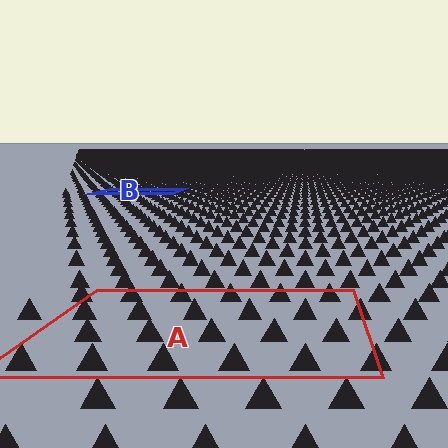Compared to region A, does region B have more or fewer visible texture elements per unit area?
Region B has more texture elements per unit area — they are packed more densely because it is farther away.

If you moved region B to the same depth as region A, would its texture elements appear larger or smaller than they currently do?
They would appear larger. At a closer depth, the same texture elements are projected at a bigger on-screen size.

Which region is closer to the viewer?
Region A is closer. The texture elements there are larger and more spread out.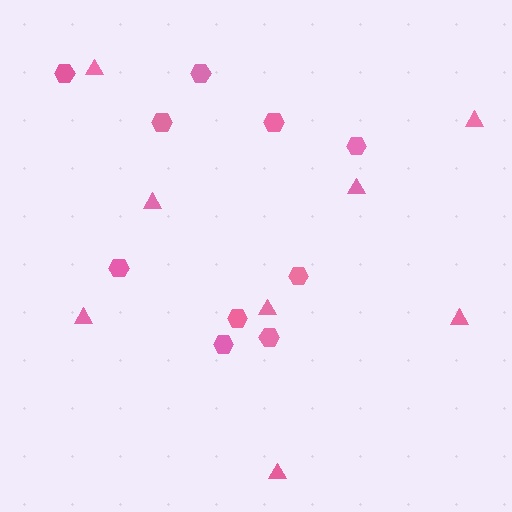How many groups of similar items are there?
There are 2 groups: one group of triangles (8) and one group of hexagons (10).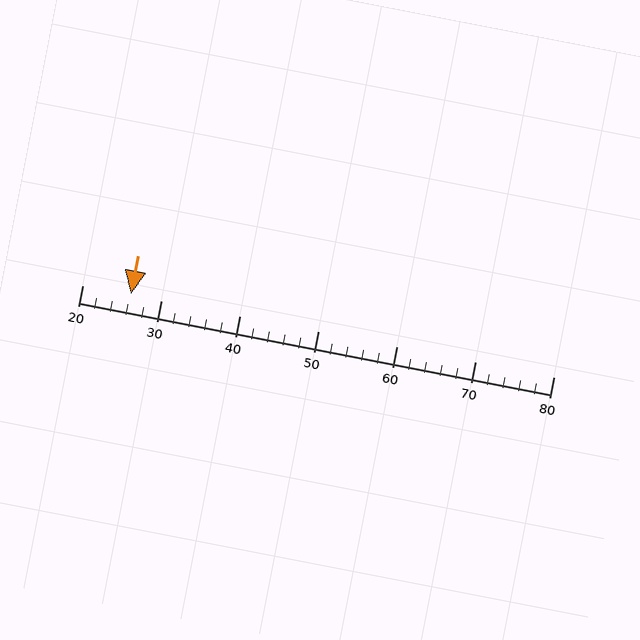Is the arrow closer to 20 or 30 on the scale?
The arrow is closer to 30.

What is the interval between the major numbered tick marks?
The major tick marks are spaced 10 units apart.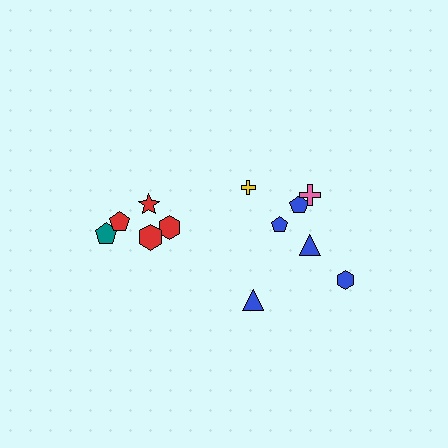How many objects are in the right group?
There are 7 objects.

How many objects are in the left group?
There are 5 objects.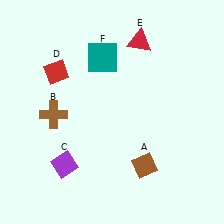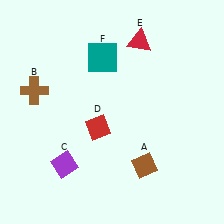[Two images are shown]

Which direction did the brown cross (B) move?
The brown cross (B) moved up.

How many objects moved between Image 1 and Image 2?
2 objects moved between the two images.